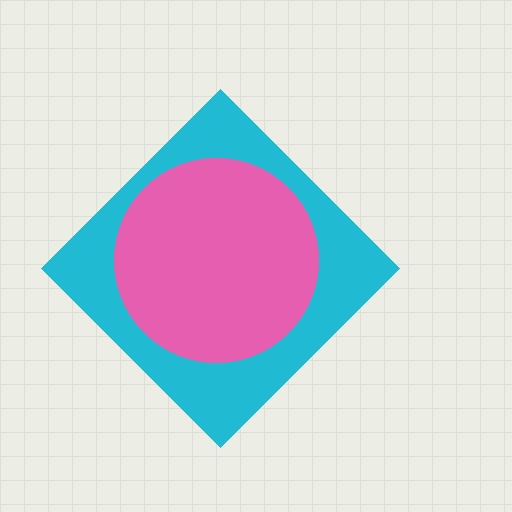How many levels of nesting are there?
2.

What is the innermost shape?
The pink circle.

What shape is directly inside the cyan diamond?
The pink circle.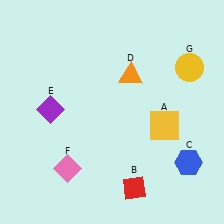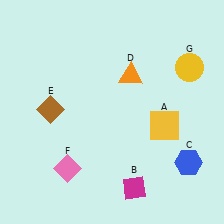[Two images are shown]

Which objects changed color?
B changed from red to magenta. E changed from purple to brown.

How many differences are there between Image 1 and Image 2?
There are 2 differences between the two images.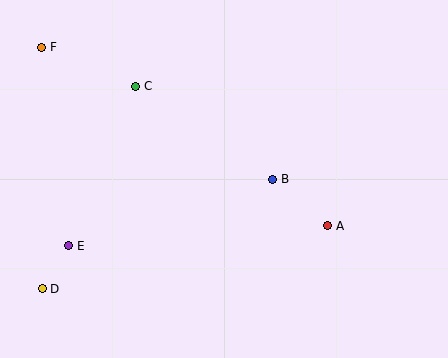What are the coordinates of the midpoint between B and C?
The midpoint between B and C is at (204, 133).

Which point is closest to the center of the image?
Point B at (273, 179) is closest to the center.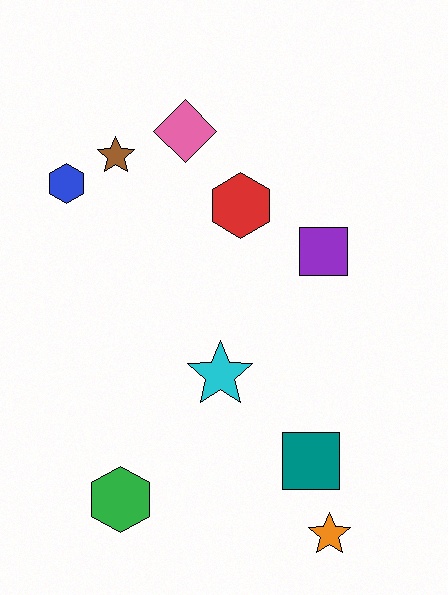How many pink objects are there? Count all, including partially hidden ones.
There is 1 pink object.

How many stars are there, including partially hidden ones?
There are 3 stars.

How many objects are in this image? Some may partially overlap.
There are 9 objects.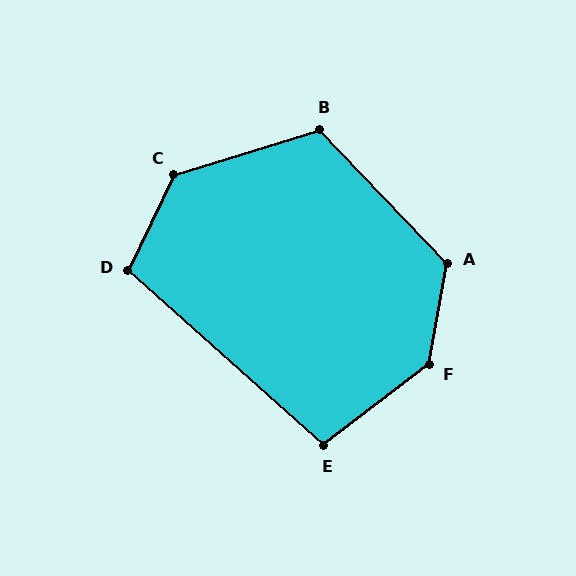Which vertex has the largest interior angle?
F, at approximately 137 degrees.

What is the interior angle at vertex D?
Approximately 106 degrees (obtuse).